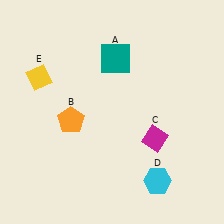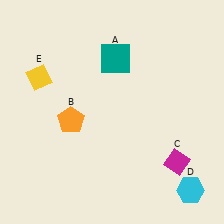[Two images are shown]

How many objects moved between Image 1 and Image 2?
2 objects moved between the two images.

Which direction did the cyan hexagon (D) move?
The cyan hexagon (D) moved right.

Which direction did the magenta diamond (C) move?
The magenta diamond (C) moved down.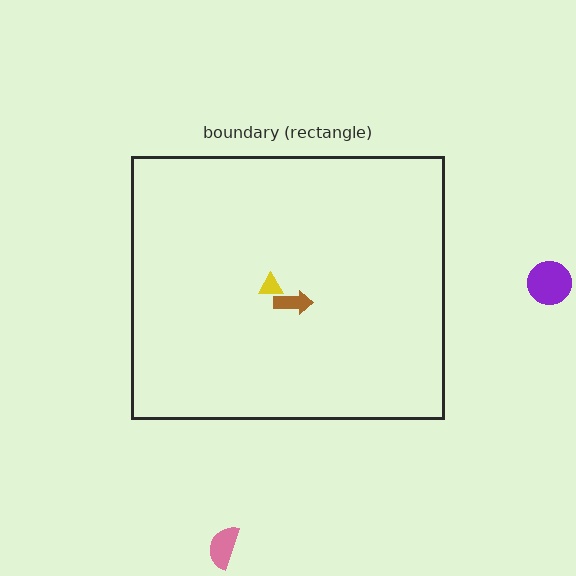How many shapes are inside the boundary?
2 inside, 2 outside.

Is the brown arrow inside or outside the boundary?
Inside.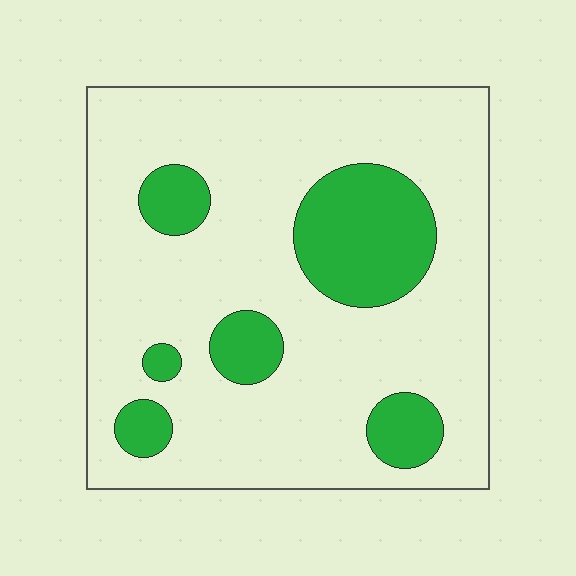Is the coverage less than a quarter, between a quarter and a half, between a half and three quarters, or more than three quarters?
Less than a quarter.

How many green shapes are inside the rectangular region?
6.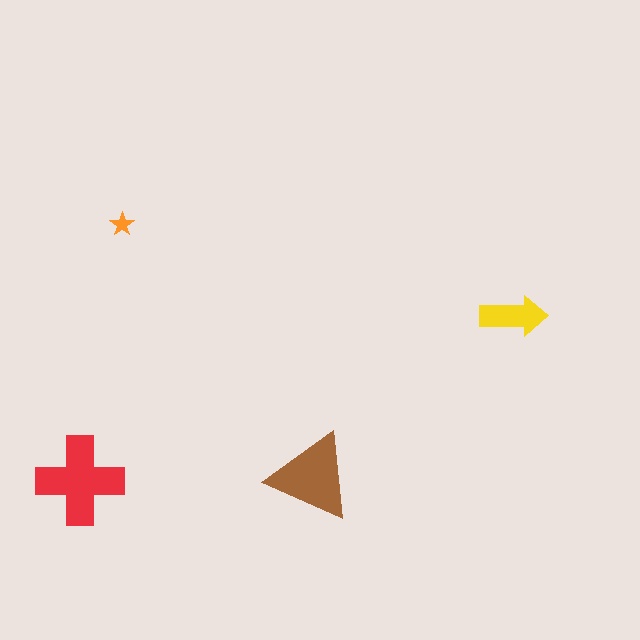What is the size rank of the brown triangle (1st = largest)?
2nd.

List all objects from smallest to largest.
The orange star, the yellow arrow, the brown triangle, the red cross.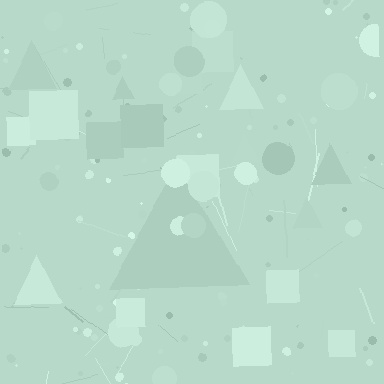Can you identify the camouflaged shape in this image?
The camouflaged shape is a triangle.